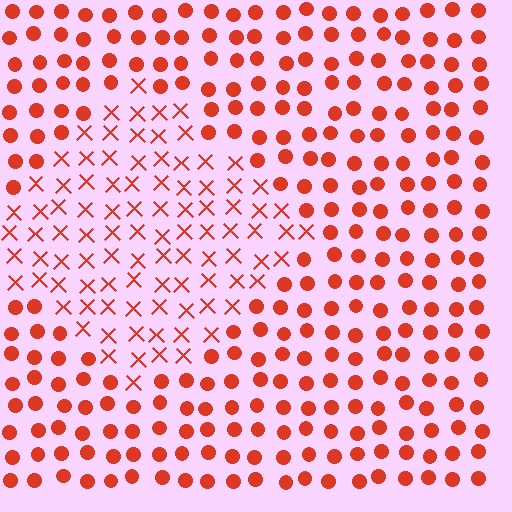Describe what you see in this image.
The image is filled with small red elements arranged in a uniform grid. A diamond-shaped region contains X marks, while the surrounding area contains circles. The boundary is defined purely by the change in element shape.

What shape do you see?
I see a diamond.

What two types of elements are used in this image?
The image uses X marks inside the diamond region and circles outside it.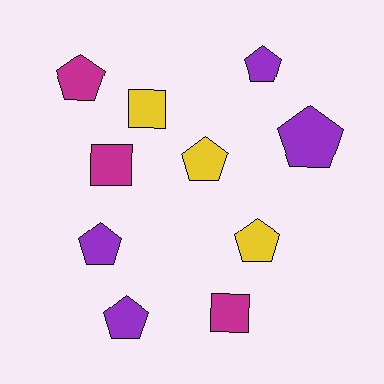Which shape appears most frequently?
Pentagon, with 7 objects.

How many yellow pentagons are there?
There are 2 yellow pentagons.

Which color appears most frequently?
Purple, with 4 objects.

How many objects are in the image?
There are 10 objects.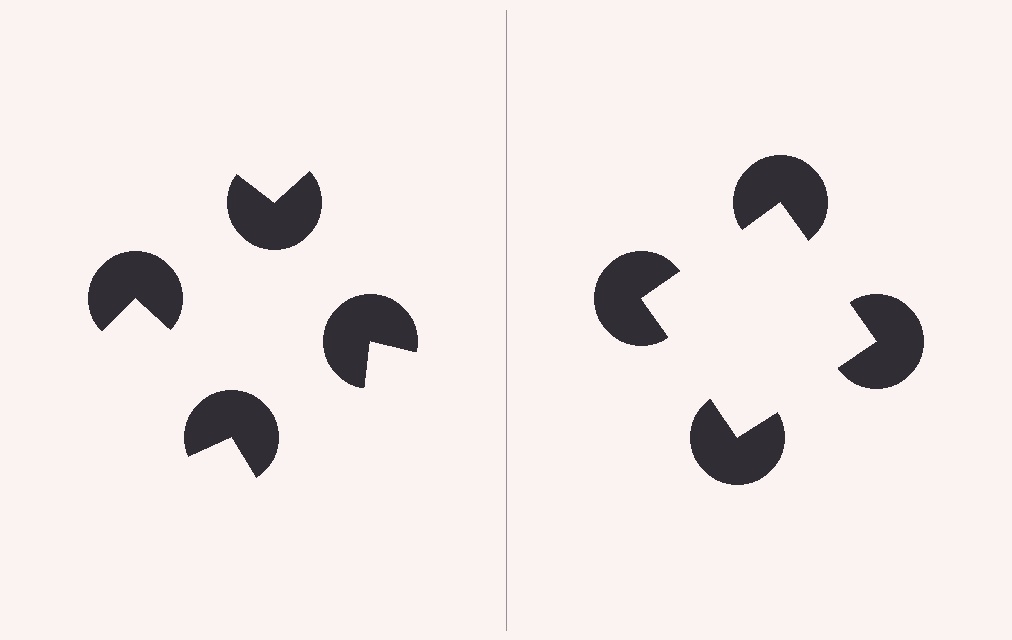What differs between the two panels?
The pac-man discs are positioned identically on both sides; only the wedge orientations differ. On the right they align to a square; on the left they are misaligned.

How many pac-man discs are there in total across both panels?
8 — 4 on each side.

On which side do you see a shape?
An illusory square appears on the right side. On the left side the wedge cuts are rotated, so no coherent shape forms.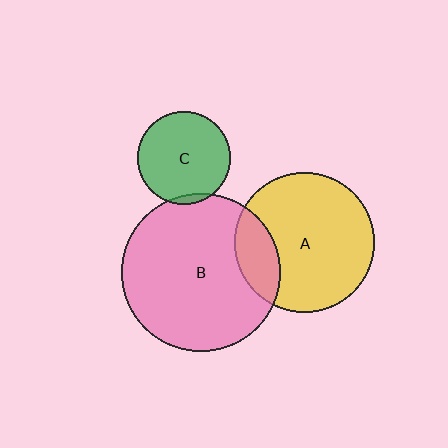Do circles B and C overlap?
Yes.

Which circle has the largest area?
Circle B (pink).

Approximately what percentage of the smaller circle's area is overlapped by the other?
Approximately 5%.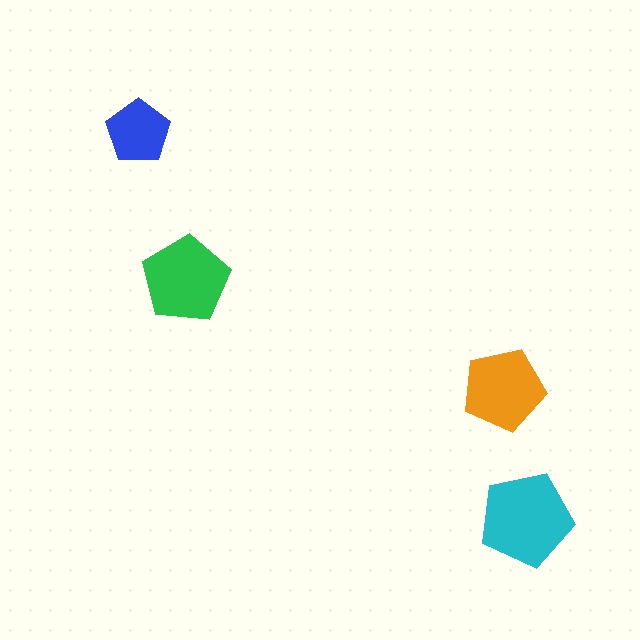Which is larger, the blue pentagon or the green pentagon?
The green one.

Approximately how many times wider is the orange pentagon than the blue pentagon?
About 1.5 times wider.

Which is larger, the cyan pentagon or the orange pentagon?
The cyan one.